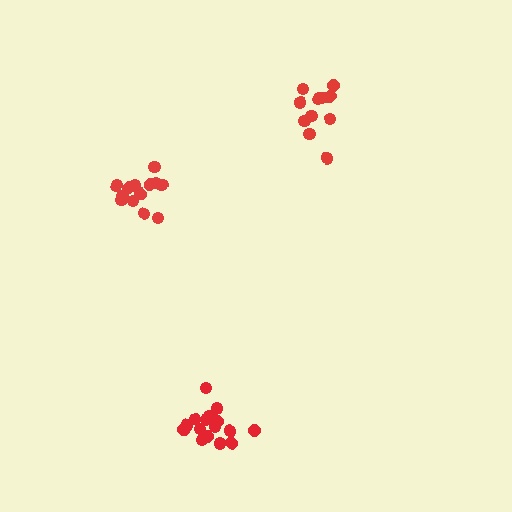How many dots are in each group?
Group 1: 13 dots, Group 2: 16 dots, Group 3: 11 dots (40 total).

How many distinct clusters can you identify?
There are 3 distinct clusters.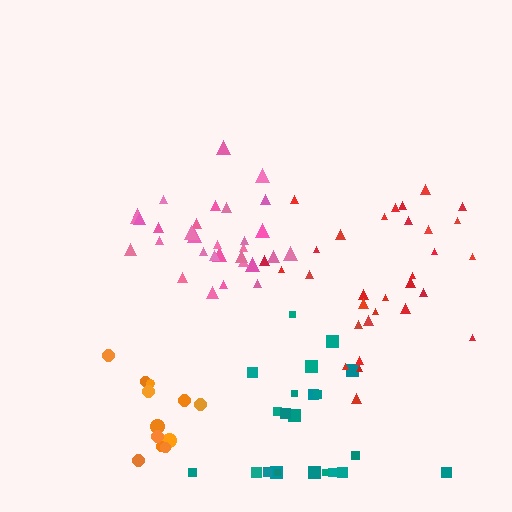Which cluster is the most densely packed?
Pink.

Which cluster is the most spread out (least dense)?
Teal.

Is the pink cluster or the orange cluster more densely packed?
Pink.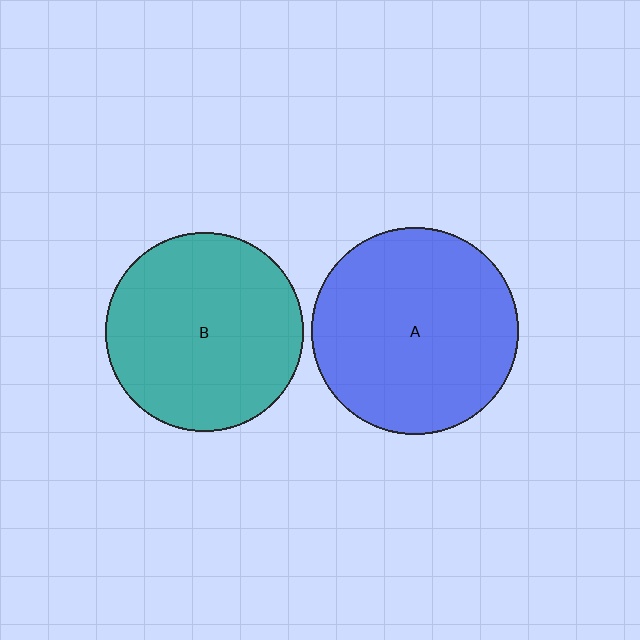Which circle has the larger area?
Circle A (blue).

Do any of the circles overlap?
No, none of the circles overlap.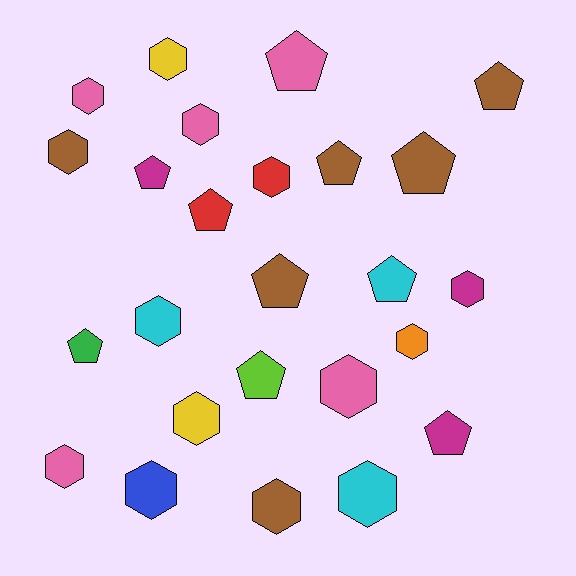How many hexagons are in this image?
There are 14 hexagons.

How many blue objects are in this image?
There is 1 blue object.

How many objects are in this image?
There are 25 objects.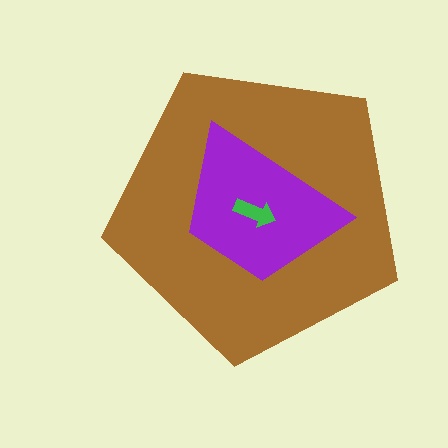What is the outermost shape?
The brown pentagon.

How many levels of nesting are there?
3.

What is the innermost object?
The green arrow.